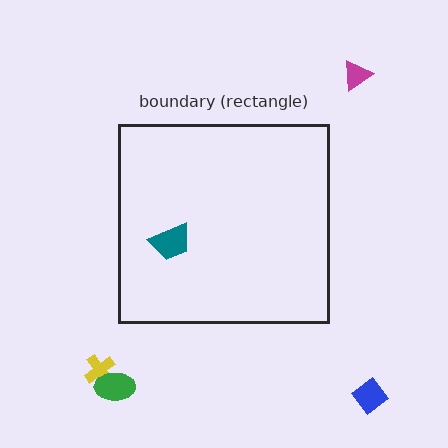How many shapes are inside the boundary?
1 inside, 4 outside.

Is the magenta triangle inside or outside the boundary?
Outside.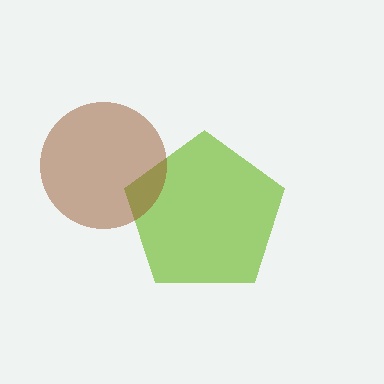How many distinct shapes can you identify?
There are 2 distinct shapes: a lime pentagon, a brown circle.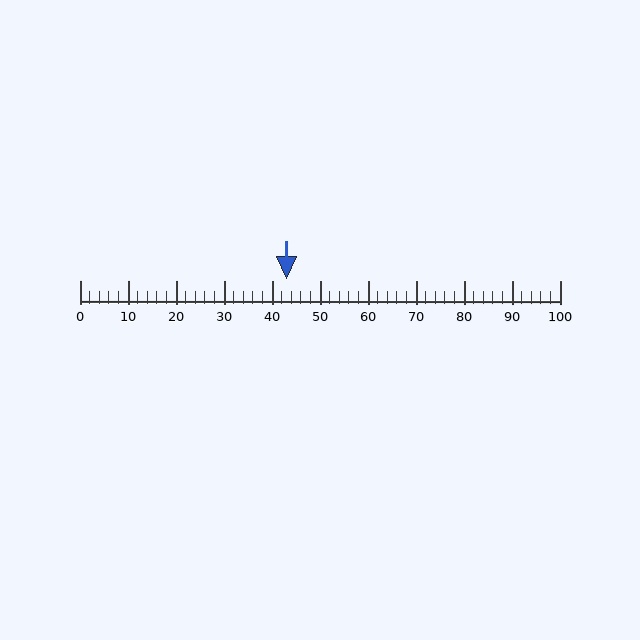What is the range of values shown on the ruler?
The ruler shows values from 0 to 100.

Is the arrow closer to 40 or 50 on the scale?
The arrow is closer to 40.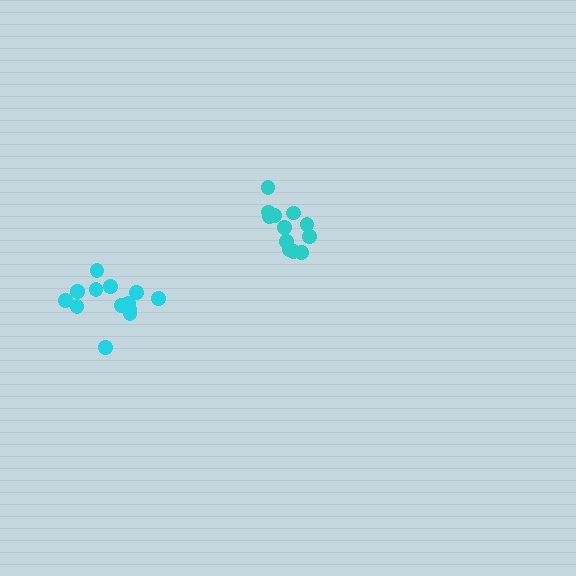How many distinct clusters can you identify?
There are 2 distinct clusters.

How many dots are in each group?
Group 1: 13 dots, Group 2: 12 dots (25 total).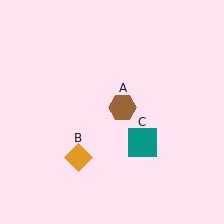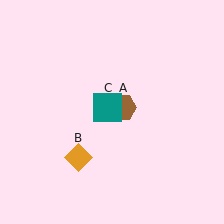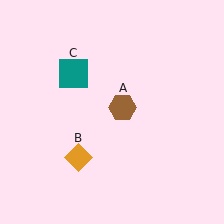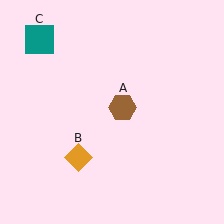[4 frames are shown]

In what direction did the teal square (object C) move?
The teal square (object C) moved up and to the left.